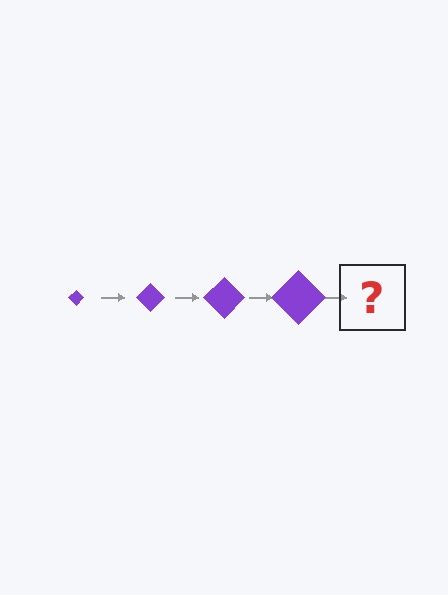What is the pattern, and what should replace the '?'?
The pattern is that the diamond gets progressively larger each step. The '?' should be a purple diamond, larger than the previous one.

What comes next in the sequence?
The next element should be a purple diamond, larger than the previous one.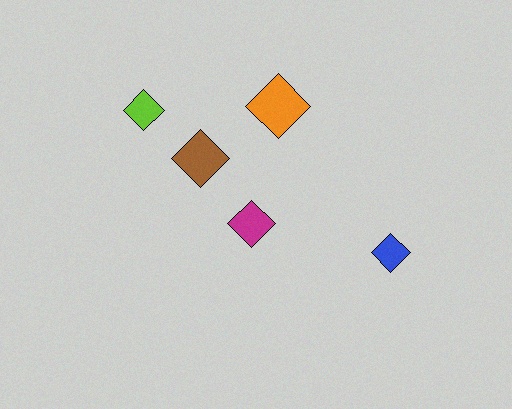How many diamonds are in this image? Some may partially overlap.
There are 5 diamonds.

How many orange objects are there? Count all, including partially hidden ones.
There is 1 orange object.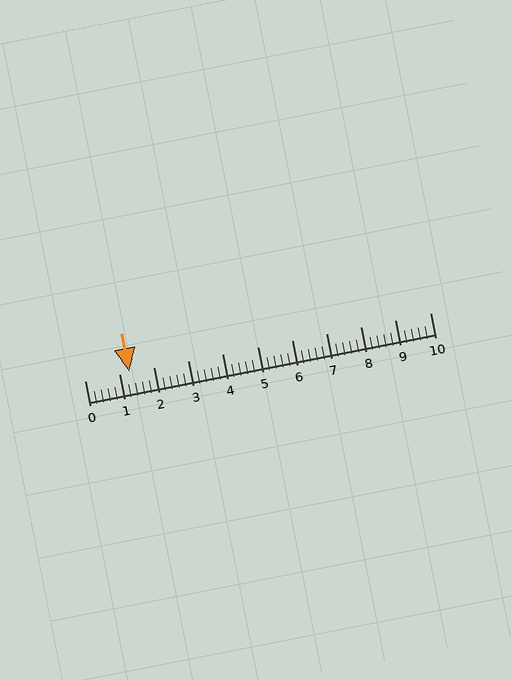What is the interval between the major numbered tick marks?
The major tick marks are spaced 1 units apart.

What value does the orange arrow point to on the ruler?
The orange arrow points to approximately 1.3.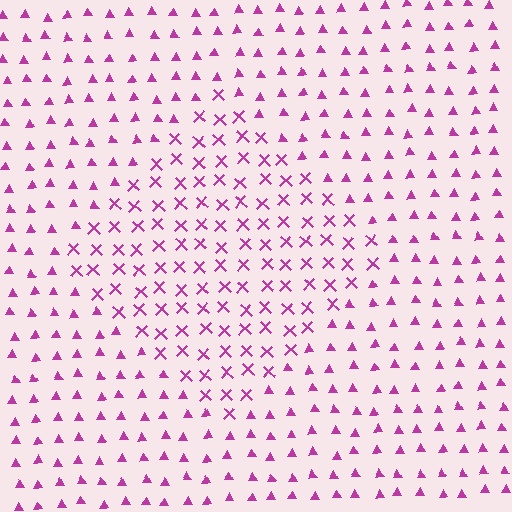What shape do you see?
I see a diamond.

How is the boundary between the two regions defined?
The boundary is defined by a change in element shape: X marks inside vs. triangles outside. All elements share the same color and spacing.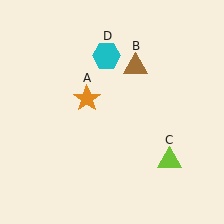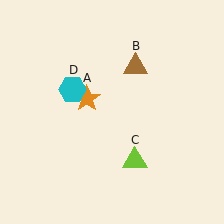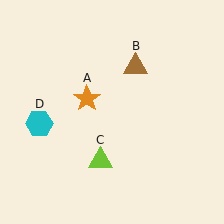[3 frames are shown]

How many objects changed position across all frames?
2 objects changed position: lime triangle (object C), cyan hexagon (object D).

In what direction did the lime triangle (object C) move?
The lime triangle (object C) moved left.